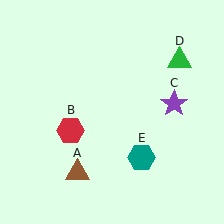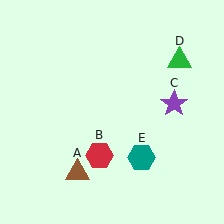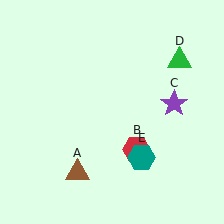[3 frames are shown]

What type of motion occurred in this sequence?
The red hexagon (object B) rotated counterclockwise around the center of the scene.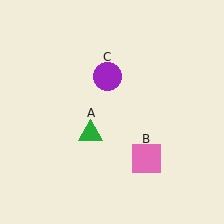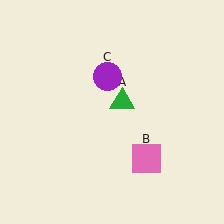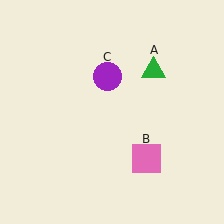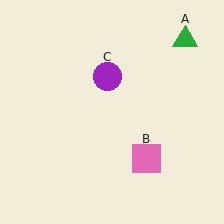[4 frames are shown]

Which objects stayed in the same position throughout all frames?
Pink square (object B) and purple circle (object C) remained stationary.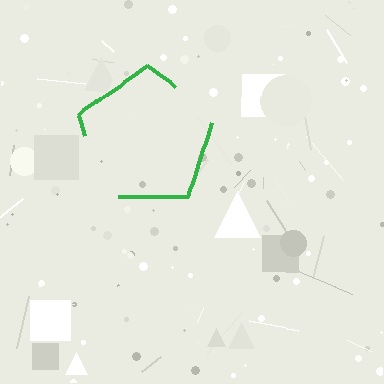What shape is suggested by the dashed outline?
The dashed outline suggests a pentagon.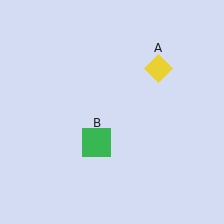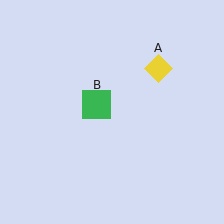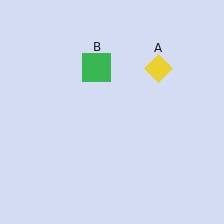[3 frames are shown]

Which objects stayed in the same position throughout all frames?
Yellow diamond (object A) remained stationary.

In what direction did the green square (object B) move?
The green square (object B) moved up.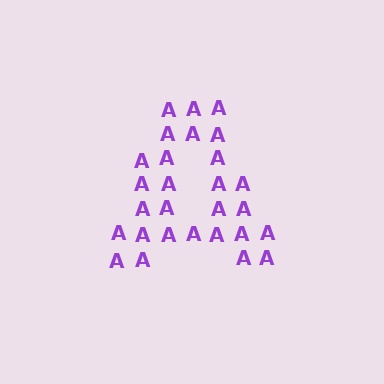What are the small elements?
The small elements are letter A's.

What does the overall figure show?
The overall figure shows the letter A.